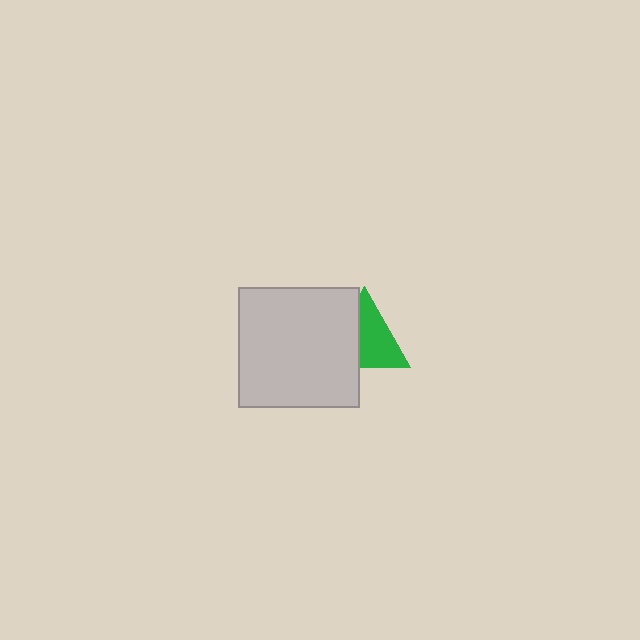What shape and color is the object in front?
The object in front is a light gray square.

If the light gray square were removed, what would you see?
You would see the complete green triangle.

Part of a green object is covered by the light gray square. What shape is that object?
It is a triangle.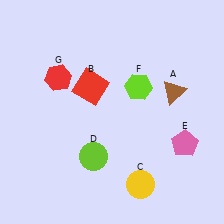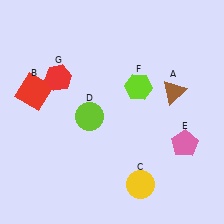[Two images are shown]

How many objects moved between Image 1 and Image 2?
2 objects moved between the two images.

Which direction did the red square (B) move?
The red square (B) moved left.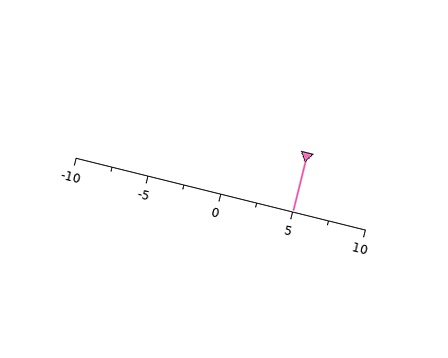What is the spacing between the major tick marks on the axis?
The major ticks are spaced 5 apart.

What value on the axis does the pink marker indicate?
The marker indicates approximately 5.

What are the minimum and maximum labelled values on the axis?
The axis runs from -10 to 10.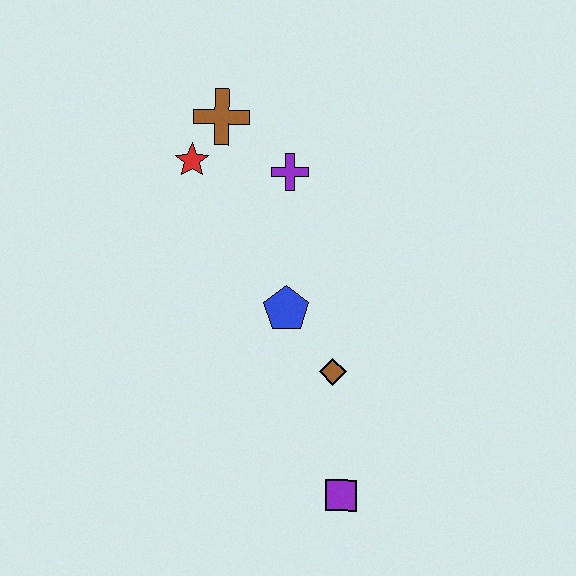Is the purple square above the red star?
No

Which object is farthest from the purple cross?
The purple square is farthest from the purple cross.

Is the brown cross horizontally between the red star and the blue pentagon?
Yes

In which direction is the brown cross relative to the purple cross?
The brown cross is to the left of the purple cross.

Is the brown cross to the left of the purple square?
Yes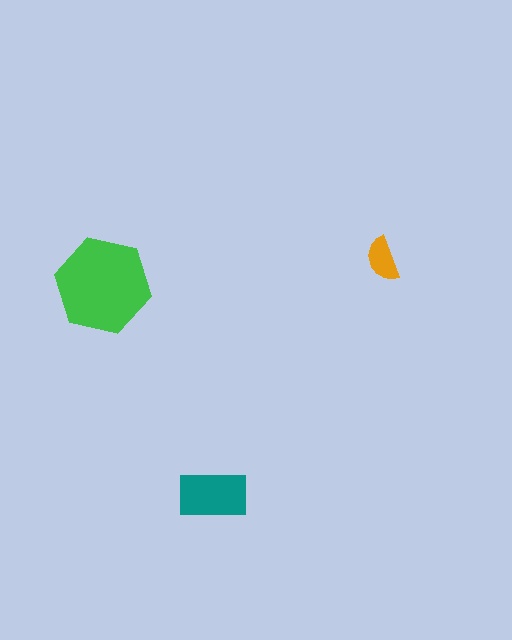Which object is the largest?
The green hexagon.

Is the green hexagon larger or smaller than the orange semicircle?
Larger.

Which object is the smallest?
The orange semicircle.